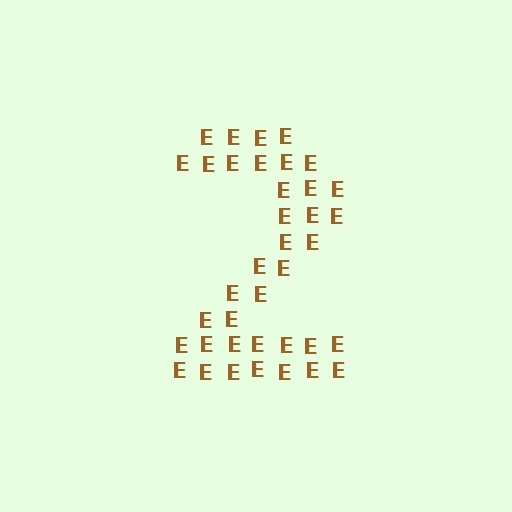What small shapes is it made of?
It is made of small letter E's.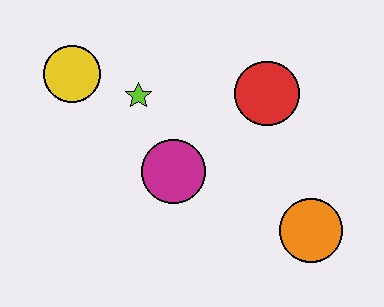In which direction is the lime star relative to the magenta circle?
The lime star is above the magenta circle.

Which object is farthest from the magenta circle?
The orange circle is farthest from the magenta circle.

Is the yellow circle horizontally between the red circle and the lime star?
No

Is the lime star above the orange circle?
Yes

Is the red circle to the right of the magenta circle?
Yes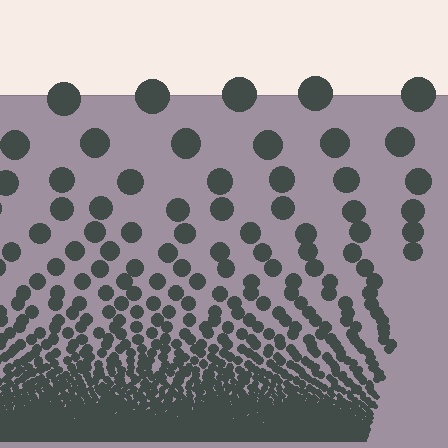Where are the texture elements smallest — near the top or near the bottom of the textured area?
Near the bottom.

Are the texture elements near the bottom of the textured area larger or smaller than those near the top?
Smaller. The gradient is inverted — elements near the bottom are smaller and denser.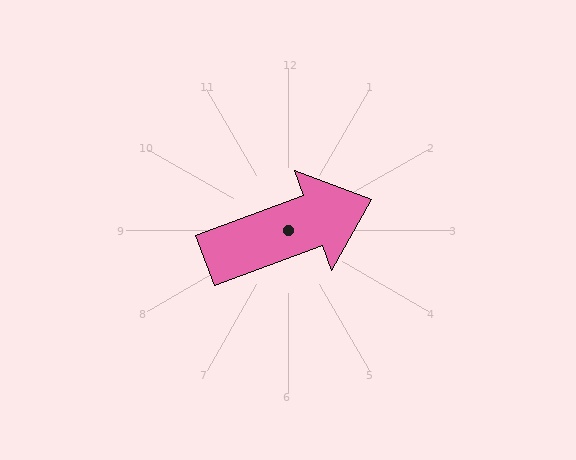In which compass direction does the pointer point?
East.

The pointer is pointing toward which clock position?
Roughly 2 o'clock.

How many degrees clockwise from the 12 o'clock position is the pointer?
Approximately 70 degrees.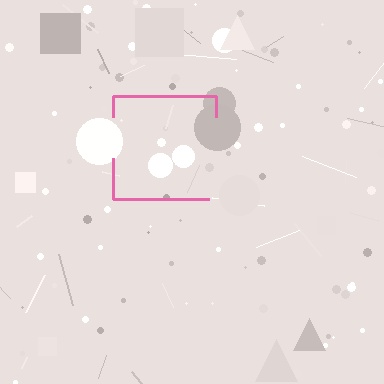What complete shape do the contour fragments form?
The contour fragments form a square.